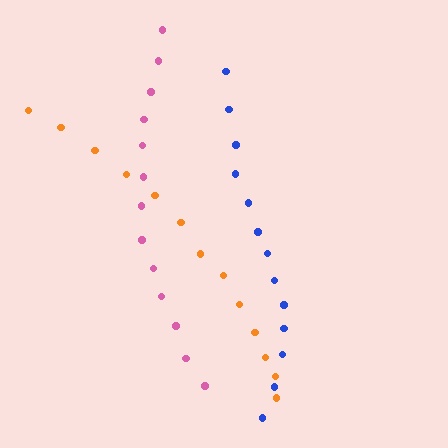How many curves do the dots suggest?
There are 3 distinct paths.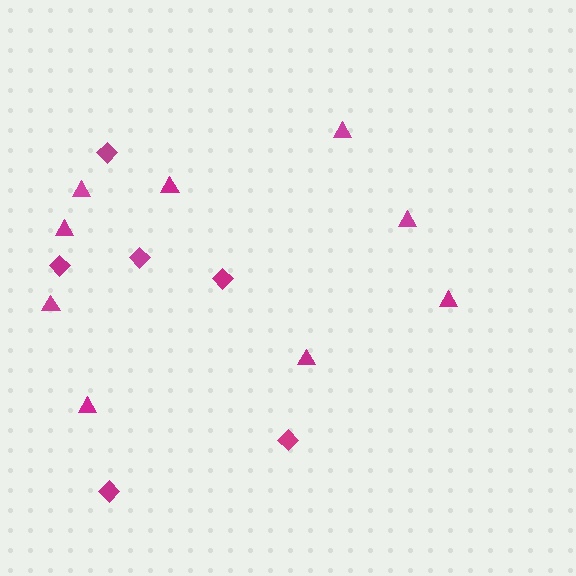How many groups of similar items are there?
There are 2 groups: one group of diamonds (6) and one group of triangles (9).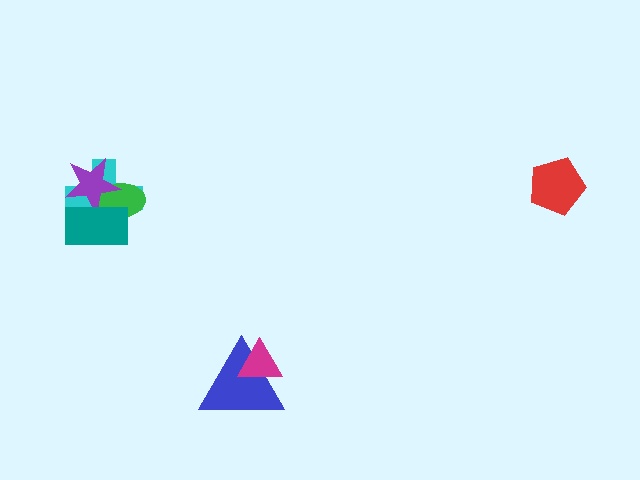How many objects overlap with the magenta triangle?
1 object overlaps with the magenta triangle.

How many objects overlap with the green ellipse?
3 objects overlap with the green ellipse.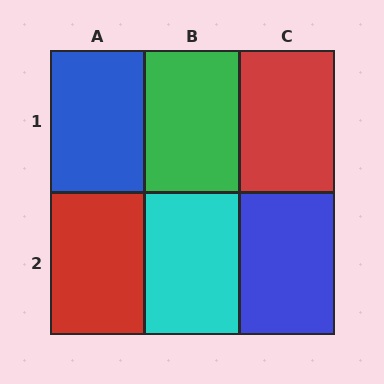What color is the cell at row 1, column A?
Blue.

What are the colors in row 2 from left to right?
Red, cyan, blue.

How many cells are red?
2 cells are red.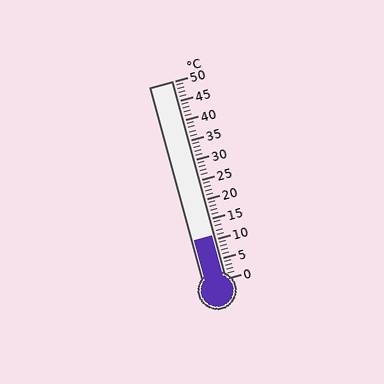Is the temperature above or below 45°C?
The temperature is below 45°C.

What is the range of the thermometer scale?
The thermometer scale ranges from 0°C to 50°C.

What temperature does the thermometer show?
The thermometer shows approximately 11°C.